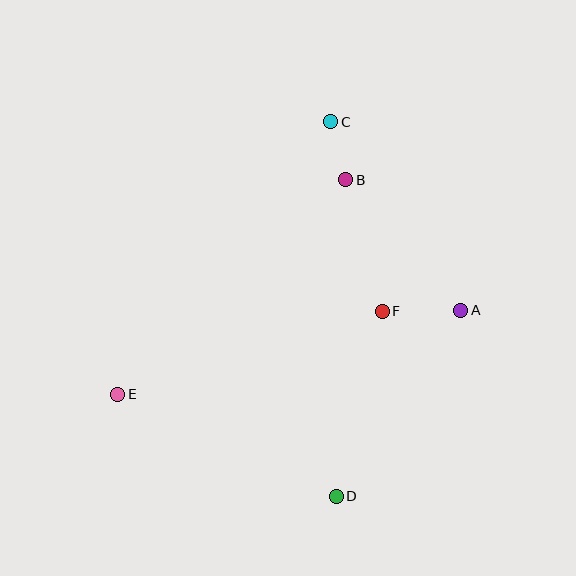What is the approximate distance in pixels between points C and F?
The distance between C and F is approximately 196 pixels.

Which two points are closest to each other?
Points B and C are closest to each other.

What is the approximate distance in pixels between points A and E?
The distance between A and E is approximately 353 pixels.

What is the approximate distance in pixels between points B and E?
The distance between B and E is approximately 313 pixels.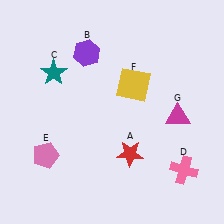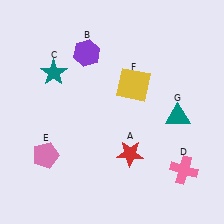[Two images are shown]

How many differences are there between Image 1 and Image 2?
There is 1 difference between the two images.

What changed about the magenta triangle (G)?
In Image 1, G is magenta. In Image 2, it changed to teal.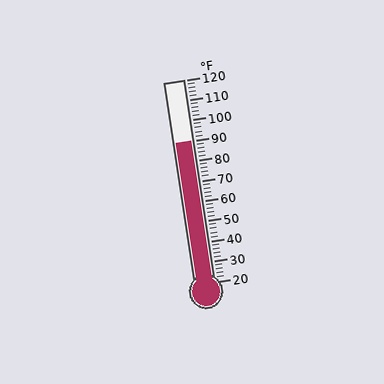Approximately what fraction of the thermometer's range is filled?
The thermometer is filled to approximately 70% of its range.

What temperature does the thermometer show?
The thermometer shows approximately 90°F.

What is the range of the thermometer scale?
The thermometer scale ranges from 20°F to 120°F.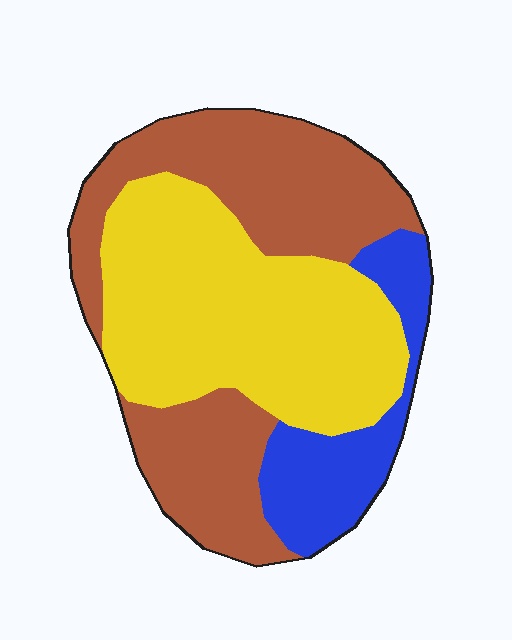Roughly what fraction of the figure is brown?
Brown takes up about two fifths (2/5) of the figure.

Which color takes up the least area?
Blue, at roughly 15%.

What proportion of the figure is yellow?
Yellow covers 43% of the figure.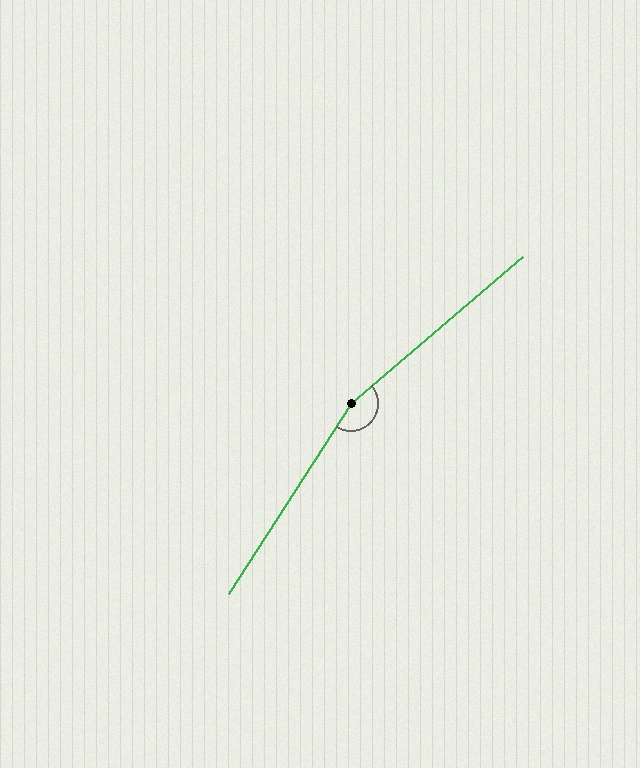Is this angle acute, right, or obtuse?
It is obtuse.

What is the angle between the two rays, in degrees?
Approximately 163 degrees.